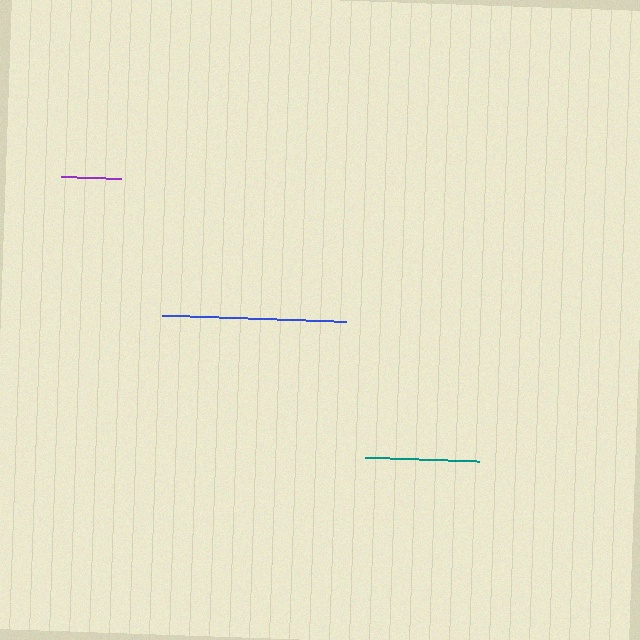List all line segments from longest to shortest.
From longest to shortest: blue, teal, purple.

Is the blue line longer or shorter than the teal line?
The blue line is longer than the teal line.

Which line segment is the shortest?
The purple line is the shortest at approximately 60 pixels.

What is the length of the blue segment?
The blue segment is approximately 184 pixels long.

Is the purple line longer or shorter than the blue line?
The blue line is longer than the purple line.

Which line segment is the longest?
The blue line is the longest at approximately 184 pixels.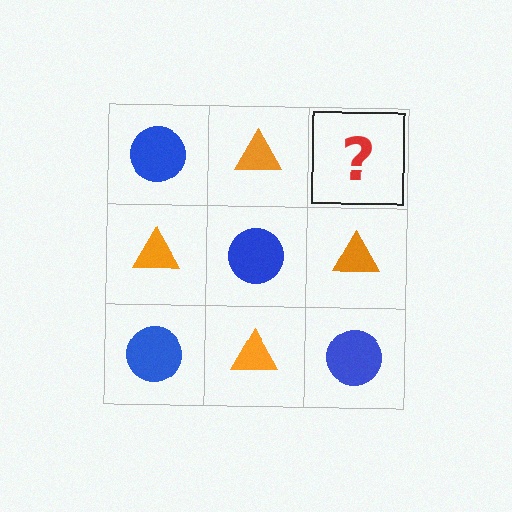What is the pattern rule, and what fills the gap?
The rule is that it alternates blue circle and orange triangle in a checkerboard pattern. The gap should be filled with a blue circle.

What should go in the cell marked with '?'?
The missing cell should contain a blue circle.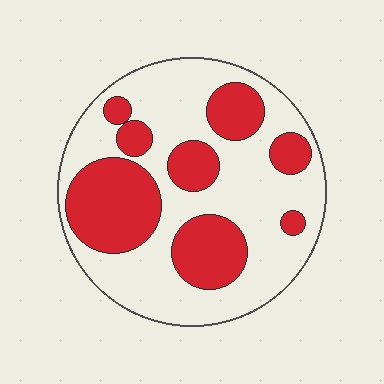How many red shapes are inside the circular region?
8.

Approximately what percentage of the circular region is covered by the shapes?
Approximately 35%.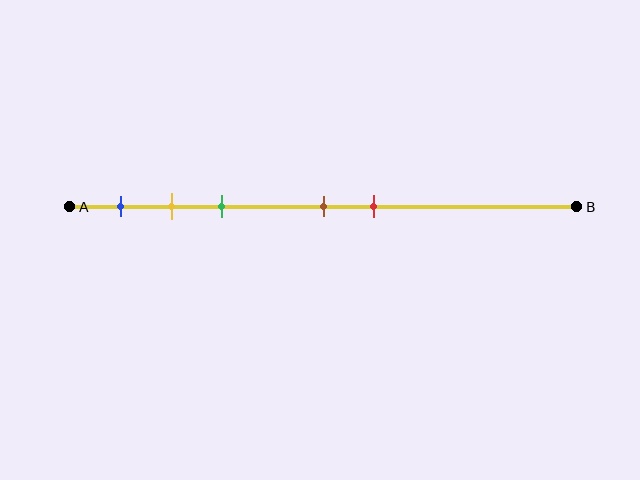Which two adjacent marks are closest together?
The yellow and green marks are the closest adjacent pair.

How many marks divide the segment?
There are 5 marks dividing the segment.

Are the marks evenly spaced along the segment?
No, the marks are not evenly spaced.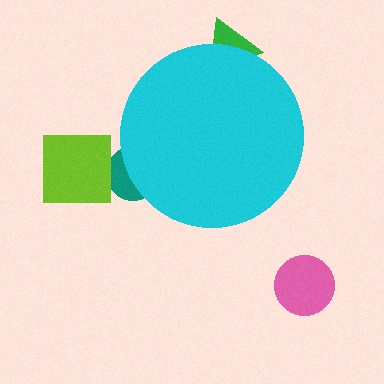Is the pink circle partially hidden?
No, the pink circle is fully visible.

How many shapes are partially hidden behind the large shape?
2 shapes are partially hidden.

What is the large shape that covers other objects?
A cyan circle.